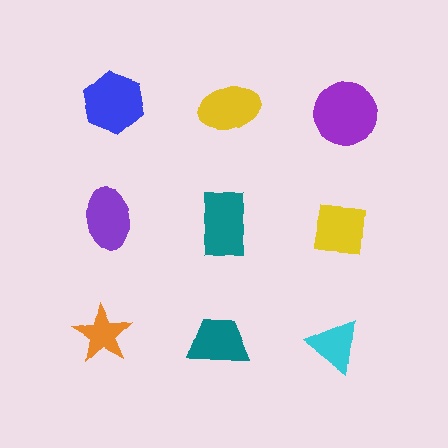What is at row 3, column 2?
A teal trapezoid.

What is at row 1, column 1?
A blue hexagon.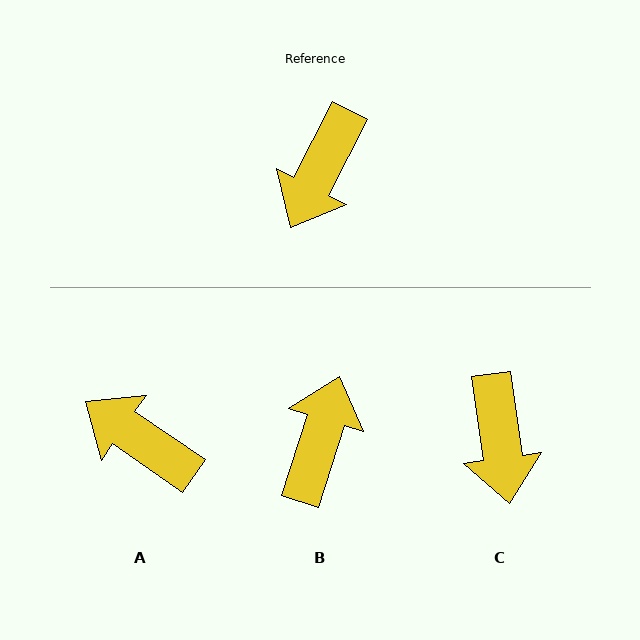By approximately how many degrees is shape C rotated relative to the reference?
Approximately 35 degrees counter-clockwise.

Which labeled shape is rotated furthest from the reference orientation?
B, about 170 degrees away.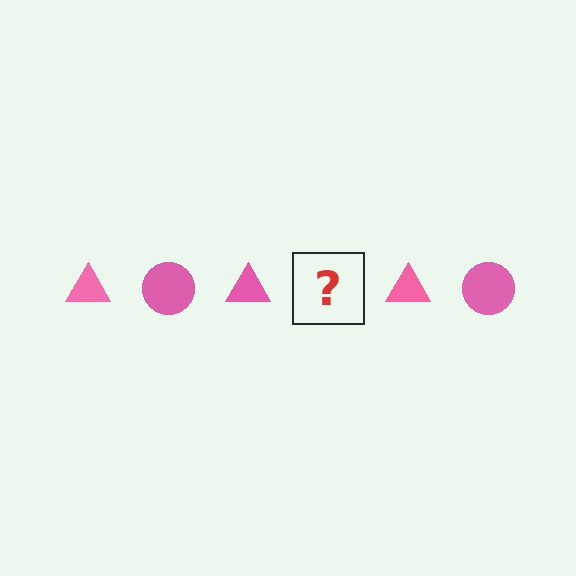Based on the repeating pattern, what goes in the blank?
The blank should be a pink circle.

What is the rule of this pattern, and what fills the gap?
The rule is that the pattern cycles through triangle, circle shapes in pink. The gap should be filled with a pink circle.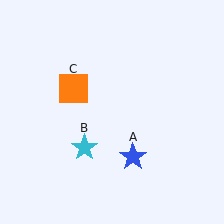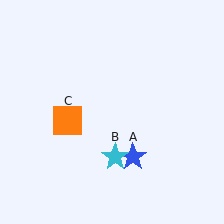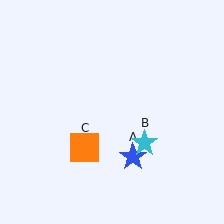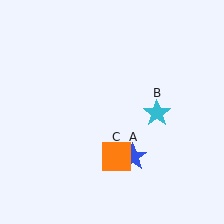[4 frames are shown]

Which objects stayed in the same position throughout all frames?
Blue star (object A) remained stationary.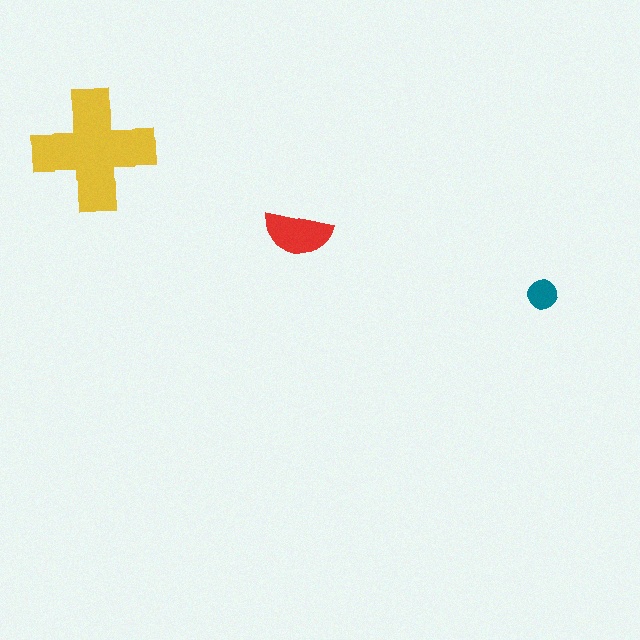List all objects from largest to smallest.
The yellow cross, the red semicircle, the teal circle.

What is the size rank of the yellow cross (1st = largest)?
1st.